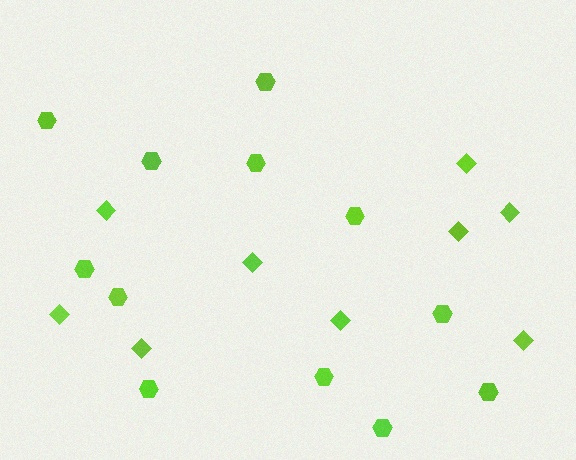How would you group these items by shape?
There are 2 groups: one group of hexagons (12) and one group of diamonds (9).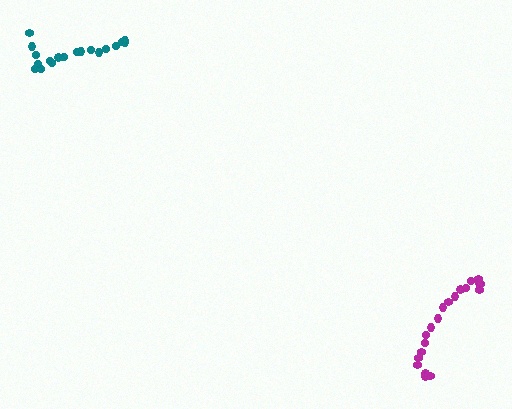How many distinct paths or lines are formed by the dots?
There are 2 distinct paths.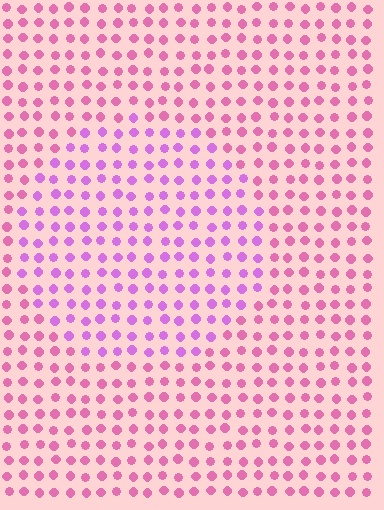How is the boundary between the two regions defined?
The boundary is defined purely by a slight shift in hue (about 34 degrees). Spacing, size, and orientation are identical on both sides.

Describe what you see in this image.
The image is filled with small pink elements in a uniform arrangement. A circle-shaped region is visible where the elements are tinted to a slightly different hue, forming a subtle color boundary.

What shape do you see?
I see a circle.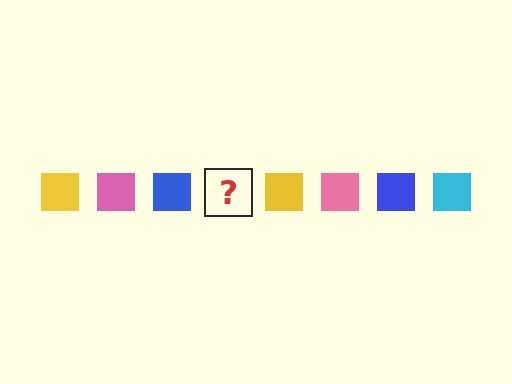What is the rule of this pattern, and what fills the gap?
The rule is that the pattern cycles through yellow, pink, blue, cyan squares. The gap should be filled with a cyan square.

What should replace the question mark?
The question mark should be replaced with a cyan square.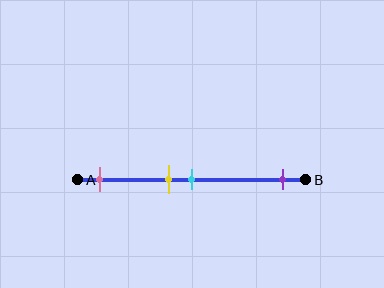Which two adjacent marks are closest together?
The yellow and cyan marks are the closest adjacent pair.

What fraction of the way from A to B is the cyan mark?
The cyan mark is approximately 50% (0.5) of the way from A to B.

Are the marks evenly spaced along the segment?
No, the marks are not evenly spaced.